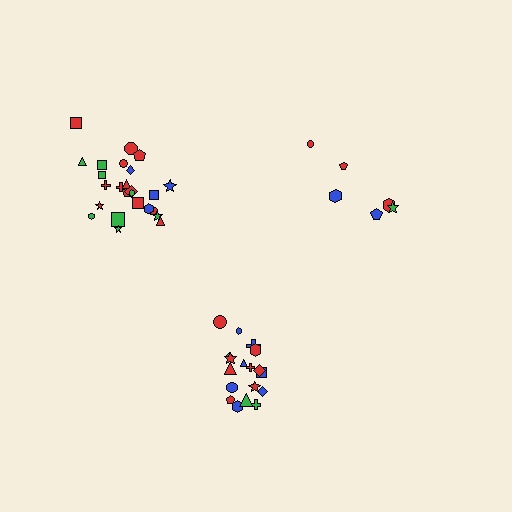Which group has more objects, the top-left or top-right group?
The top-left group.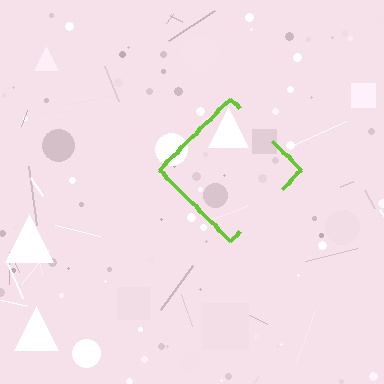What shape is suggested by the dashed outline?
The dashed outline suggests a diamond.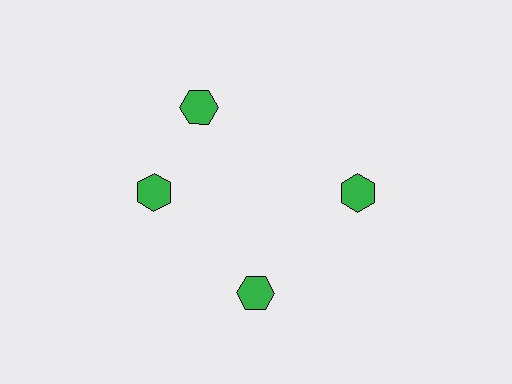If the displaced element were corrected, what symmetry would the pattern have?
It would have 4-fold rotational symmetry — the pattern would map onto itself every 90 degrees.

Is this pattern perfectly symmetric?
No. The 4 green hexagons are arranged in a ring, but one element near the 12 o'clock position is rotated out of alignment along the ring, breaking the 4-fold rotational symmetry.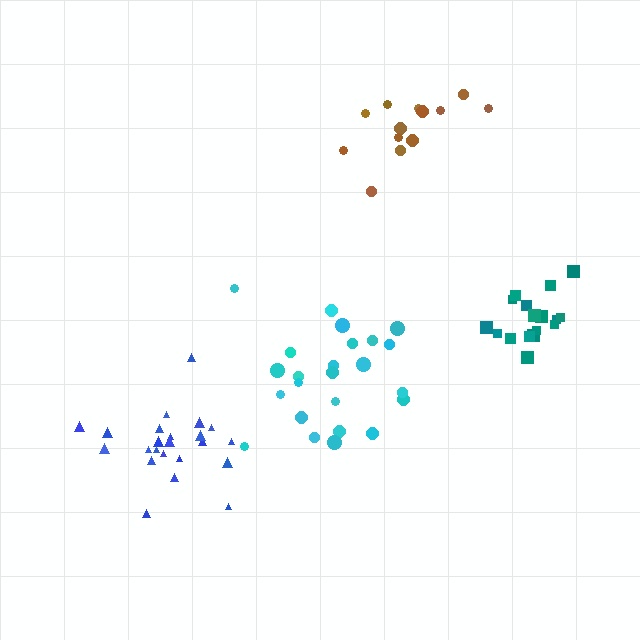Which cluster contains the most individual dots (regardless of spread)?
Cyan (24).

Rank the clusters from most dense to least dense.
teal, blue, cyan, brown.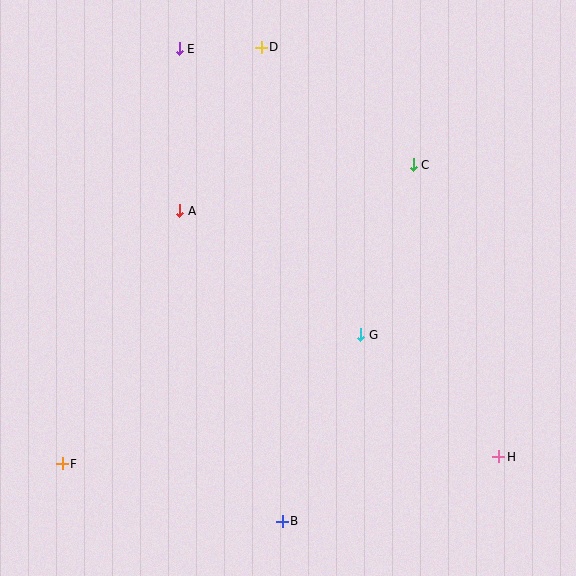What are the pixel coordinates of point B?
Point B is at (282, 521).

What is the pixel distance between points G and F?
The distance between G and F is 325 pixels.